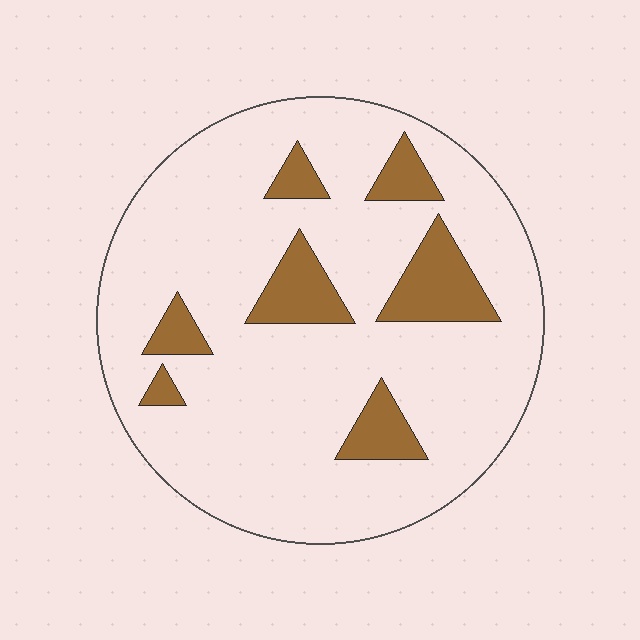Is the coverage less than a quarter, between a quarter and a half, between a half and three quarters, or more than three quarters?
Less than a quarter.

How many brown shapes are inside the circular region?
7.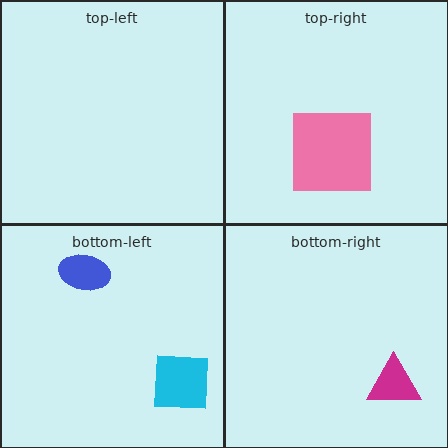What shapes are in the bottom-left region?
The blue ellipse, the cyan square.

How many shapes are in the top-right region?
1.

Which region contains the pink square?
The top-right region.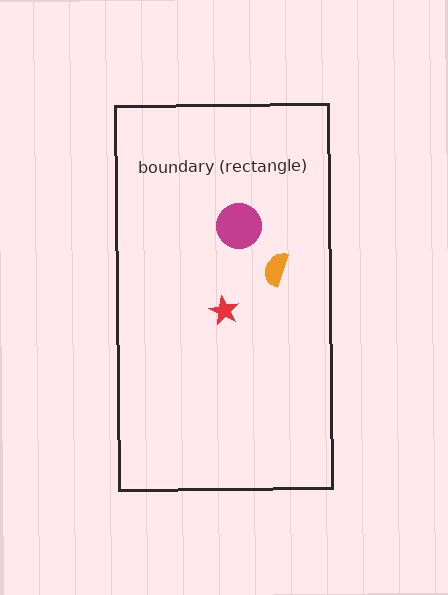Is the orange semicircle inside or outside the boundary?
Inside.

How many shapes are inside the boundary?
3 inside, 0 outside.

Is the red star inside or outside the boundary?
Inside.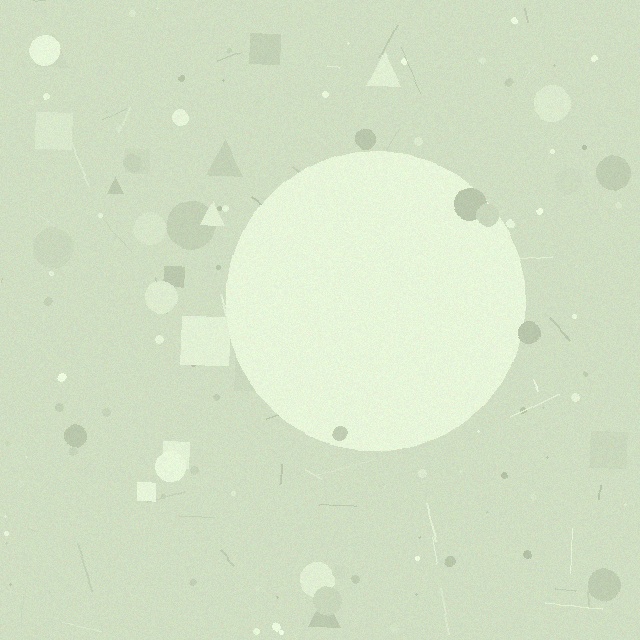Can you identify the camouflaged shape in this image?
The camouflaged shape is a circle.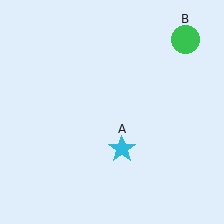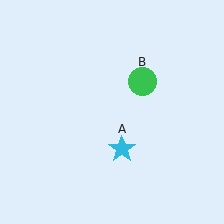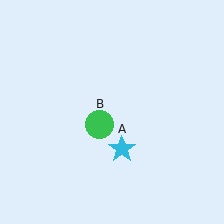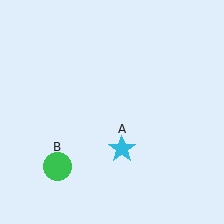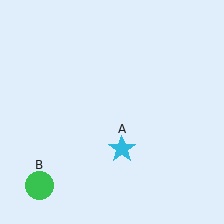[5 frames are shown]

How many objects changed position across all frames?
1 object changed position: green circle (object B).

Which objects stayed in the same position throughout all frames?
Cyan star (object A) remained stationary.